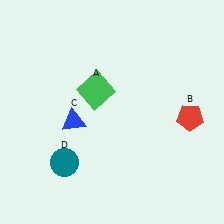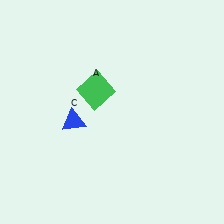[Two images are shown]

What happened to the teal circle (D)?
The teal circle (D) was removed in Image 2. It was in the bottom-left area of Image 1.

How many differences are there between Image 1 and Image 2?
There are 2 differences between the two images.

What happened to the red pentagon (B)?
The red pentagon (B) was removed in Image 2. It was in the bottom-right area of Image 1.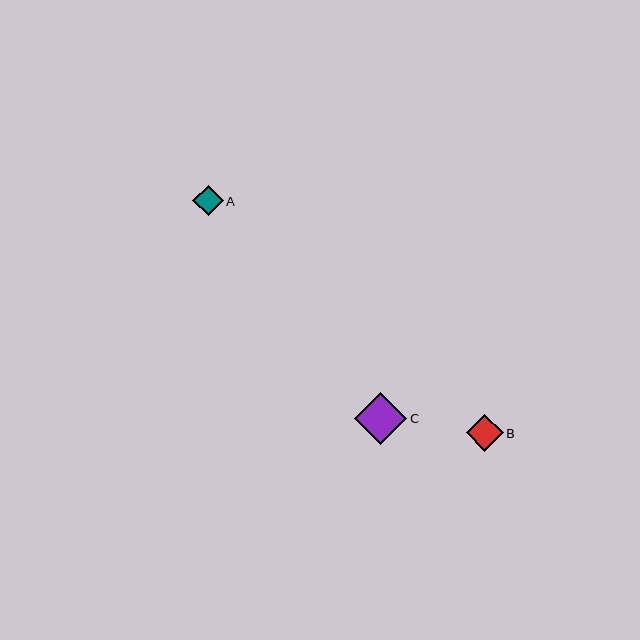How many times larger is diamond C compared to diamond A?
Diamond C is approximately 1.7 times the size of diamond A.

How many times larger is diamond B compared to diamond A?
Diamond B is approximately 1.2 times the size of diamond A.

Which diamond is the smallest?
Diamond A is the smallest with a size of approximately 30 pixels.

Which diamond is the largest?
Diamond C is the largest with a size of approximately 52 pixels.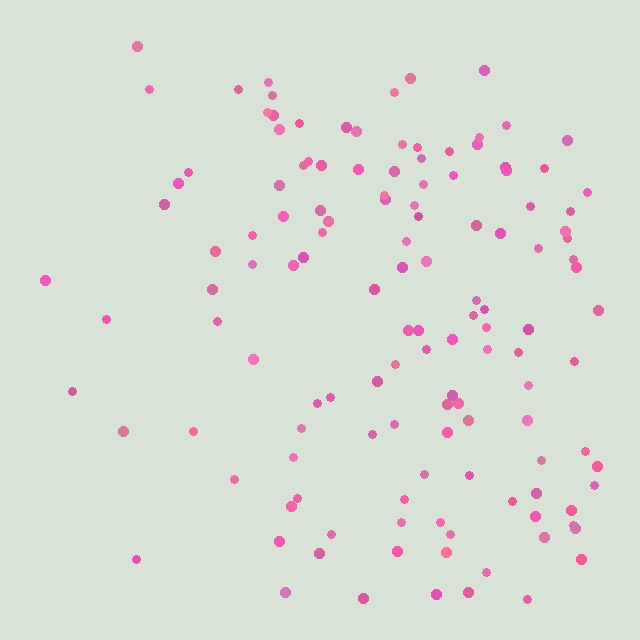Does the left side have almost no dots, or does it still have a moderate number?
Still a moderate number, just noticeably fewer than the right.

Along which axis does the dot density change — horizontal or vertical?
Horizontal.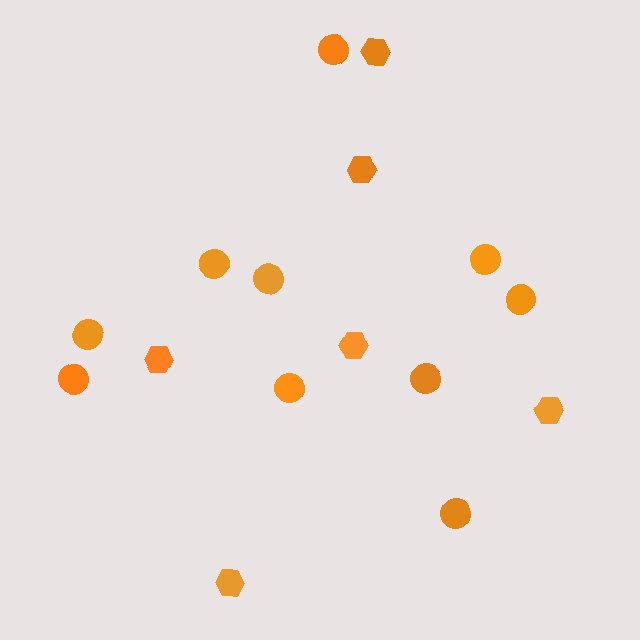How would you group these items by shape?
There are 2 groups: one group of hexagons (6) and one group of circles (10).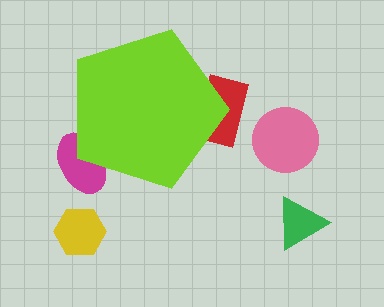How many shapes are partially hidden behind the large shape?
2 shapes are partially hidden.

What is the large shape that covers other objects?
A lime pentagon.